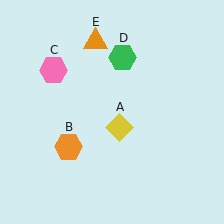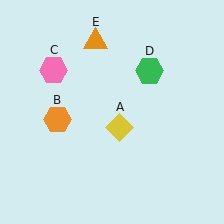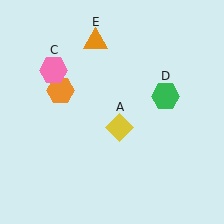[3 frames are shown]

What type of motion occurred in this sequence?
The orange hexagon (object B), green hexagon (object D) rotated clockwise around the center of the scene.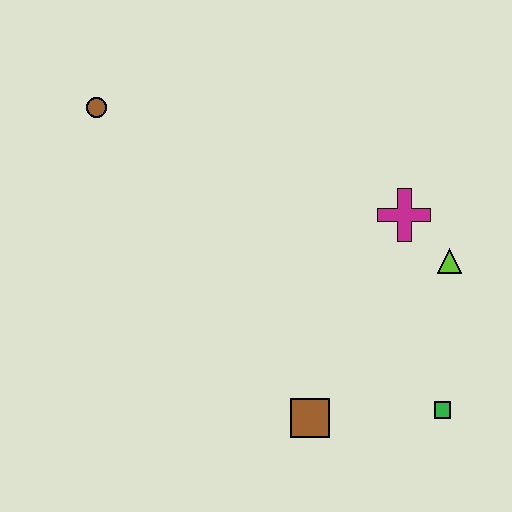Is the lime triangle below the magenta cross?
Yes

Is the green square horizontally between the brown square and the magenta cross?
No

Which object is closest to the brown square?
The green square is closest to the brown square.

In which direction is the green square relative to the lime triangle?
The green square is below the lime triangle.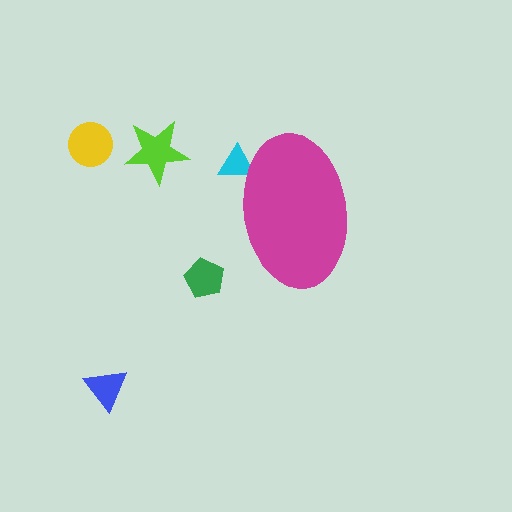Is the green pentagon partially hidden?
No, the green pentagon is fully visible.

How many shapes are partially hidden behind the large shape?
1 shape is partially hidden.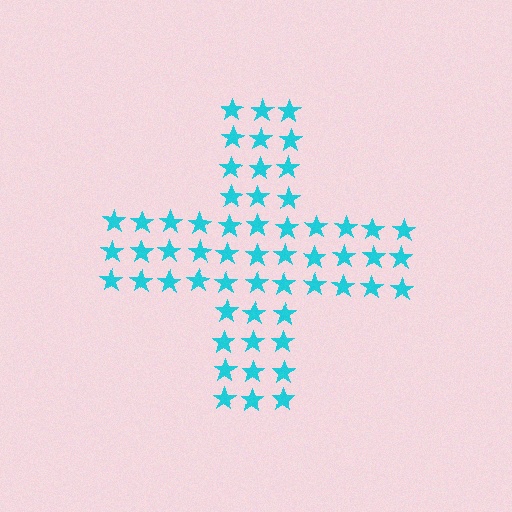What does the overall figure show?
The overall figure shows a cross.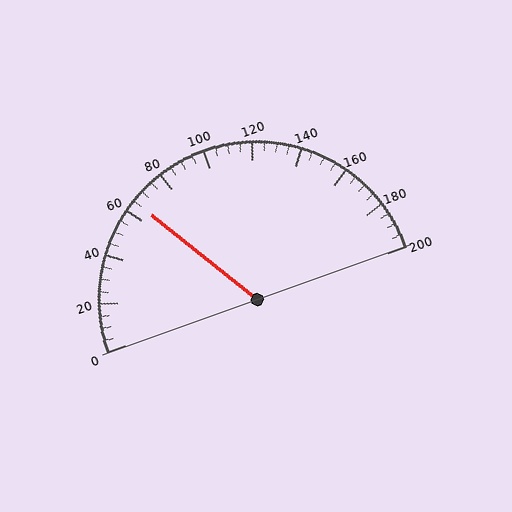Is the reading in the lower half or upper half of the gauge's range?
The reading is in the lower half of the range (0 to 200).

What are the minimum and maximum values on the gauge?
The gauge ranges from 0 to 200.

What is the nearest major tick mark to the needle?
The nearest major tick mark is 60.